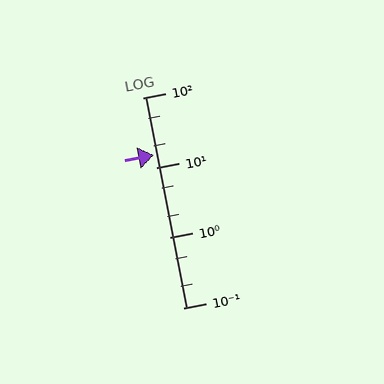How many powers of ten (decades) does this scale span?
The scale spans 3 decades, from 0.1 to 100.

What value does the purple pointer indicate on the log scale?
The pointer indicates approximately 15.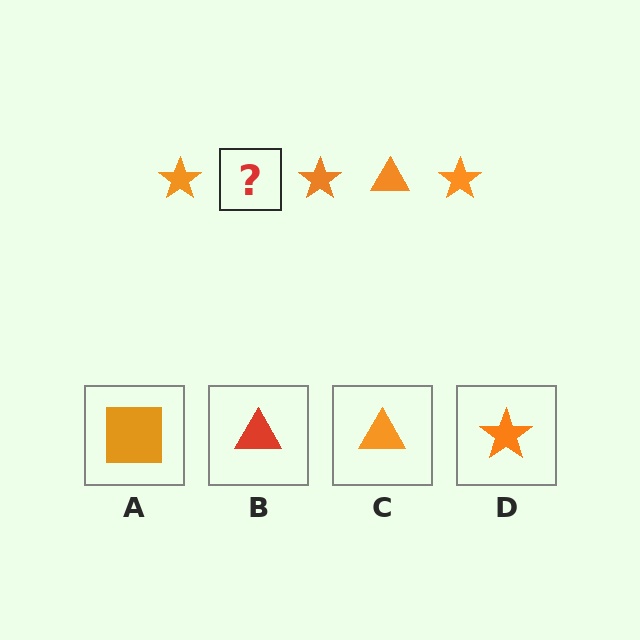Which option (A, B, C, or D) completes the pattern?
C.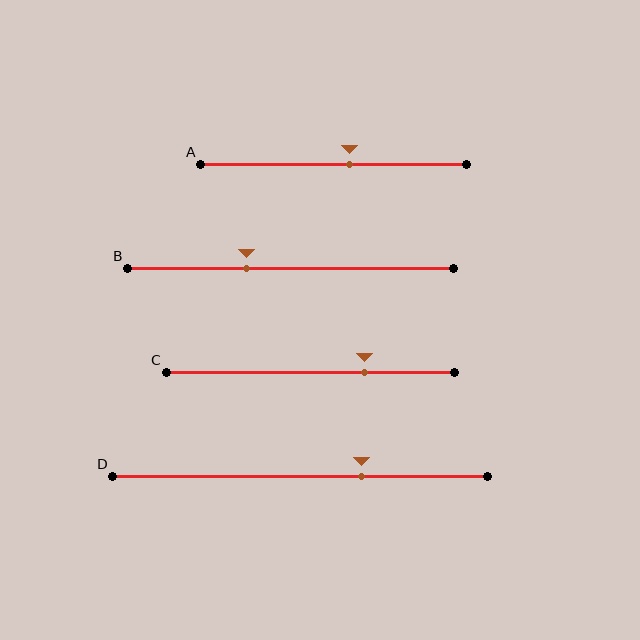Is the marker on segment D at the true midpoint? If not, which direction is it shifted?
No, the marker on segment D is shifted to the right by about 17% of the segment length.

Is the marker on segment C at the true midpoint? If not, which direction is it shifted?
No, the marker on segment C is shifted to the right by about 19% of the segment length.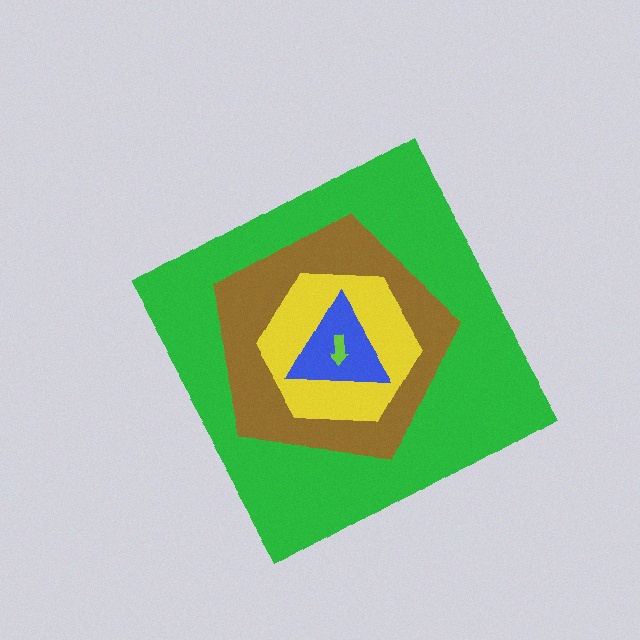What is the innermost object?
The lime arrow.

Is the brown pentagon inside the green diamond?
Yes.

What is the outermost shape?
The green diamond.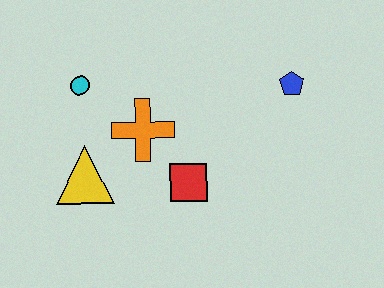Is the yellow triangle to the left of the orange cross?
Yes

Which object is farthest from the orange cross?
The blue pentagon is farthest from the orange cross.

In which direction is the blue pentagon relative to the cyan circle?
The blue pentagon is to the right of the cyan circle.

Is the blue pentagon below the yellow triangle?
No